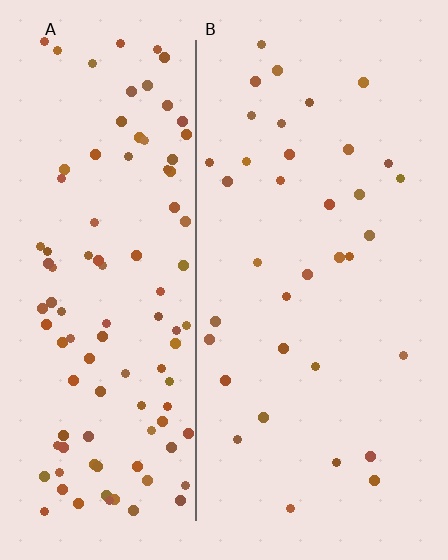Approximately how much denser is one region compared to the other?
Approximately 3.0× — region A over region B.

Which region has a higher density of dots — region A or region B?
A (the left).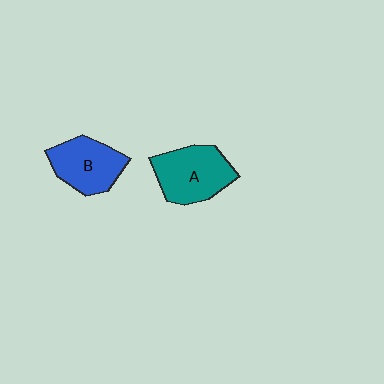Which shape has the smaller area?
Shape B (blue).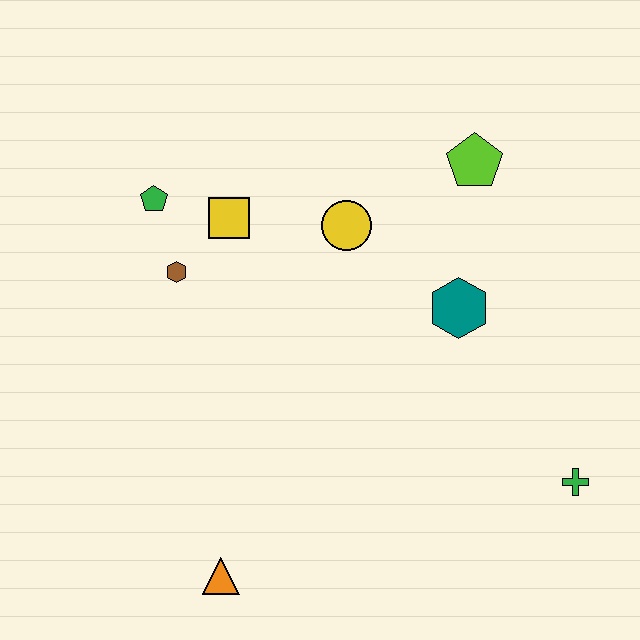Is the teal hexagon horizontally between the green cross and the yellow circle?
Yes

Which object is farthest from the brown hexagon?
The green cross is farthest from the brown hexagon.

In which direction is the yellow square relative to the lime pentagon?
The yellow square is to the left of the lime pentagon.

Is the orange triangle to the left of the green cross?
Yes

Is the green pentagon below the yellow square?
No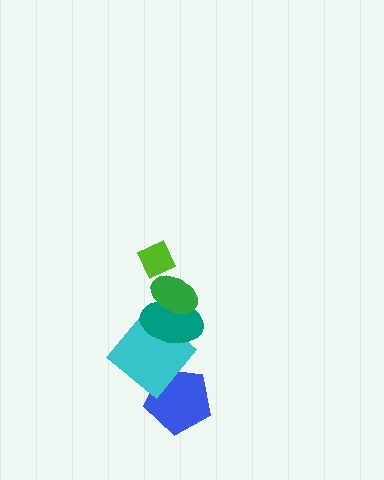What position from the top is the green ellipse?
The green ellipse is 2nd from the top.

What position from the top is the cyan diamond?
The cyan diamond is 4th from the top.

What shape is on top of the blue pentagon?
The cyan diamond is on top of the blue pentagon.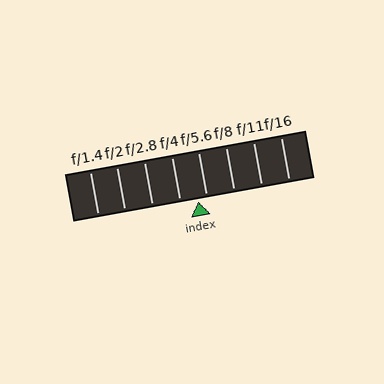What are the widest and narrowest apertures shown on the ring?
The widest aperture shown is f/1.4 and the narrowest is f/16.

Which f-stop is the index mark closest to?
The index mark is closest to f/5.6.